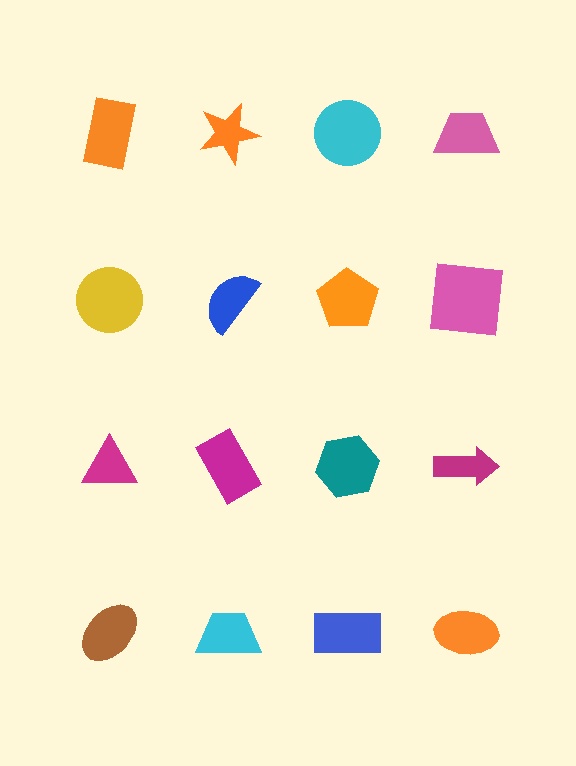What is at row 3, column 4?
A magenta arrow.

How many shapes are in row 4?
4 shapes.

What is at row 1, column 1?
An orange rectangle.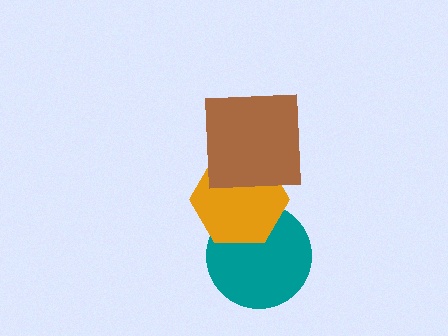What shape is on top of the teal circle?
The orange hexagon is on top of the teal circle.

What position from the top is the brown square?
The brown square is 1st from the top.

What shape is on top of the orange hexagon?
The brown square is on top of the orange hexagon.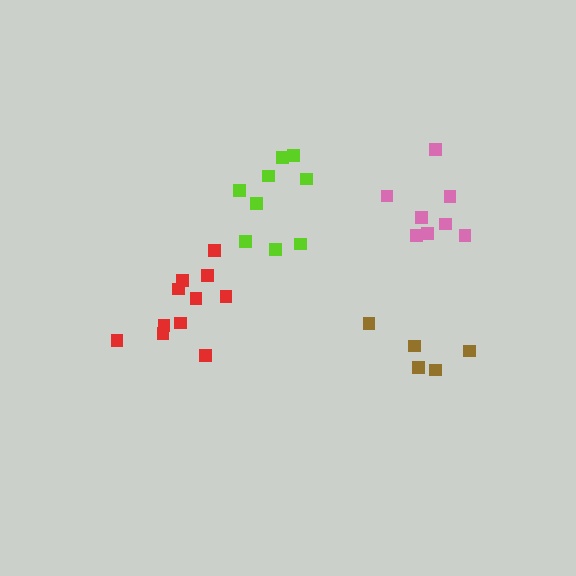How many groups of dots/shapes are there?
There are 4 groups.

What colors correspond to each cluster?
The clusters are colored: pink, red, brown, lime.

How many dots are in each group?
Group 1: 8 dots, Group 2: 11 dots, Group 3: 5 dots, Group 4: 9 dots (33 total).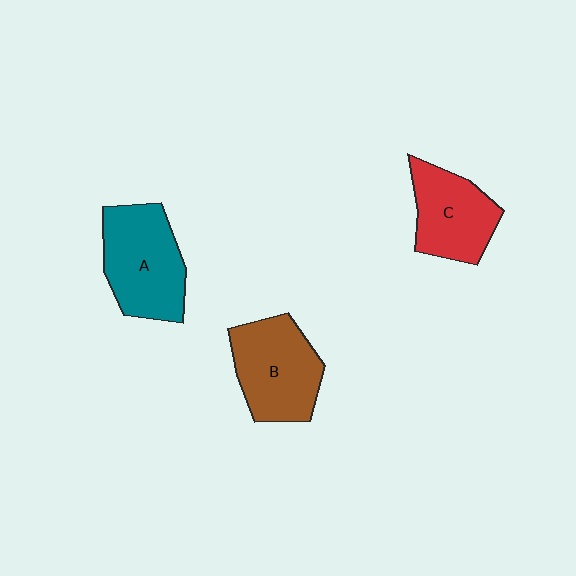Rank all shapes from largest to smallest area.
From largest to smallest: A (teal), B (brown), C (red).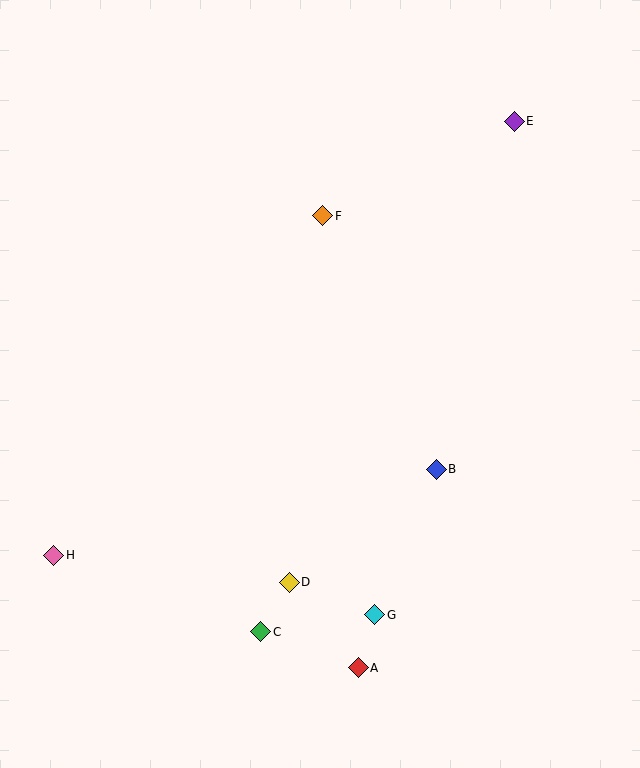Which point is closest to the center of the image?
Point B at (436, 469) is closest to the center.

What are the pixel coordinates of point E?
Point E is at (514, 121).